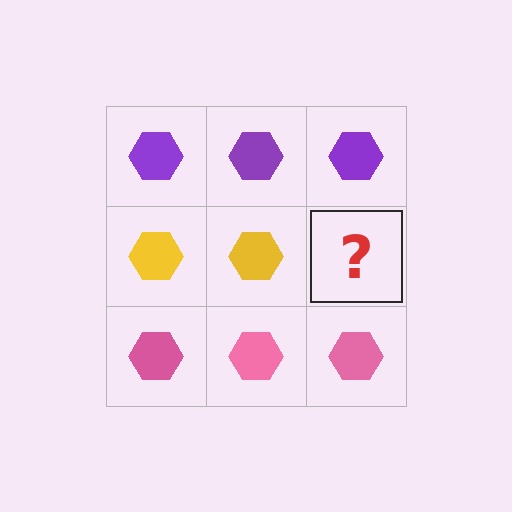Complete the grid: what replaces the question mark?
The question mark should be replaced with a yellow hexagon.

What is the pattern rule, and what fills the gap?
The rule is that each row has a consistent color. The gap should be filled with a yellow hexagon.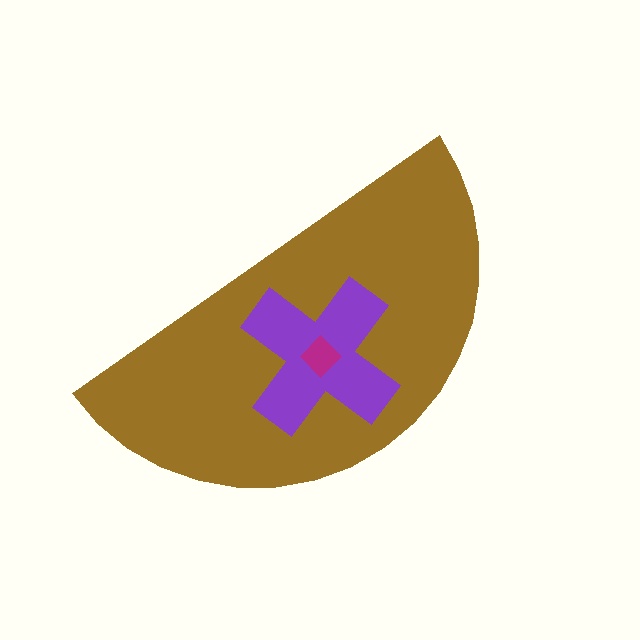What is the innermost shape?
The magenta diamond.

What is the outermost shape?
The brown semicircle.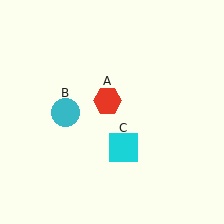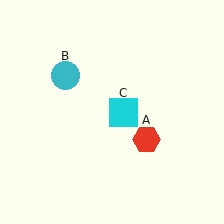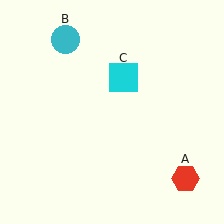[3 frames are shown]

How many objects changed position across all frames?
3 objects changed position: red hexagon (object A), cyan circle (object B), cyan square (object C).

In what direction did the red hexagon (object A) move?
The red hexagon (object A) moved down and to the right.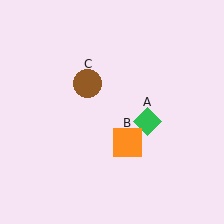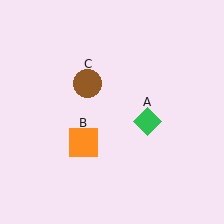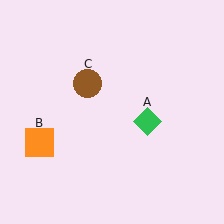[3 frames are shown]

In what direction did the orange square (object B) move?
The orange square (object B) moved left.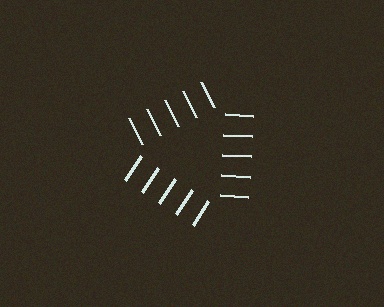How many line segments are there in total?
15 — 5 along each of the 3 edges.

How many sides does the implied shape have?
3 sides — the line-ends trace a triangle.